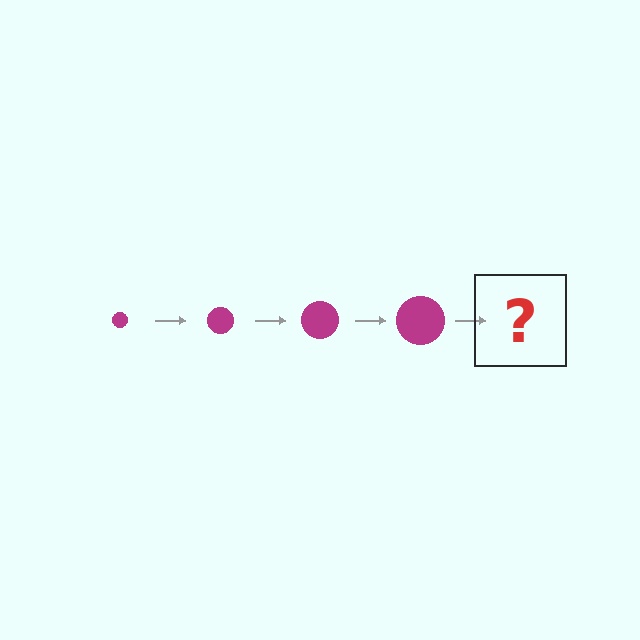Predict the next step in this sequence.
The next step is a magenta circle, larger than the previous one.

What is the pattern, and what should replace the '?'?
The pattern is that the circle gets progressively larger each step. The '?' should be a magenta circle, larger than the previous one.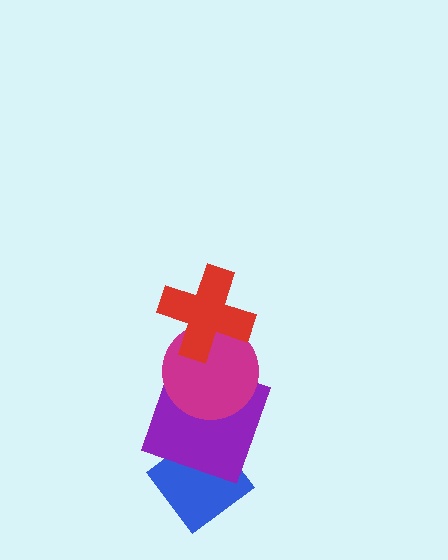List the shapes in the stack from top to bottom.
From top to bottom: the red cross, the magenta circle, the purple square, the blue diamond.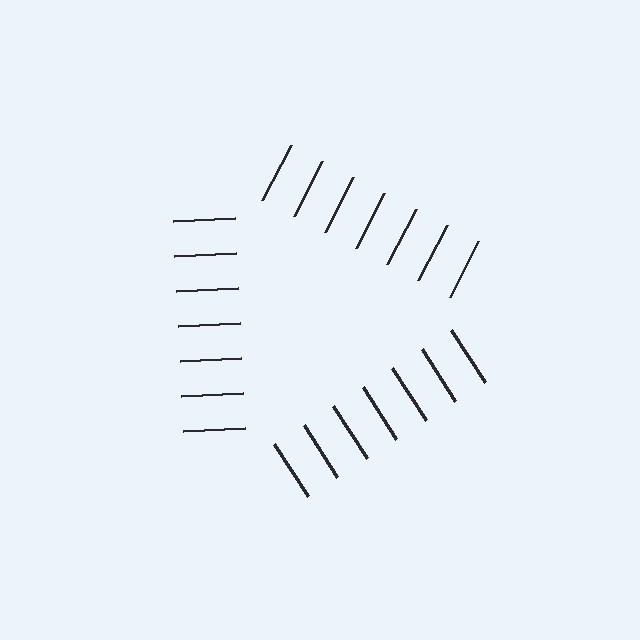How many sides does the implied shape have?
3 sides — the line-ends trace a triangle.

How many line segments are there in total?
21 — 7 along each of the 3 edges.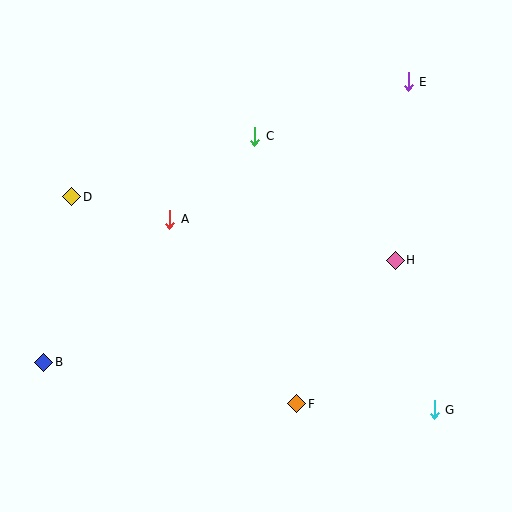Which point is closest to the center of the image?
Point A at (170, 219) is closest to the center.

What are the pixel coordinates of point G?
Point G is at (434, 410).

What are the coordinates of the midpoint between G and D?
The midpoint between G and D is at (253, 303).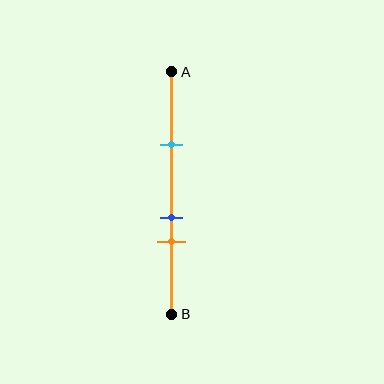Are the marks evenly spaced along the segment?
No, the marks are not evenly spaced.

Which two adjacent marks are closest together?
The blue and orange marks are the closest adjacent pair.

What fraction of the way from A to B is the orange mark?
The orange mark is approximately 70% (0.7) of the way from A to B.